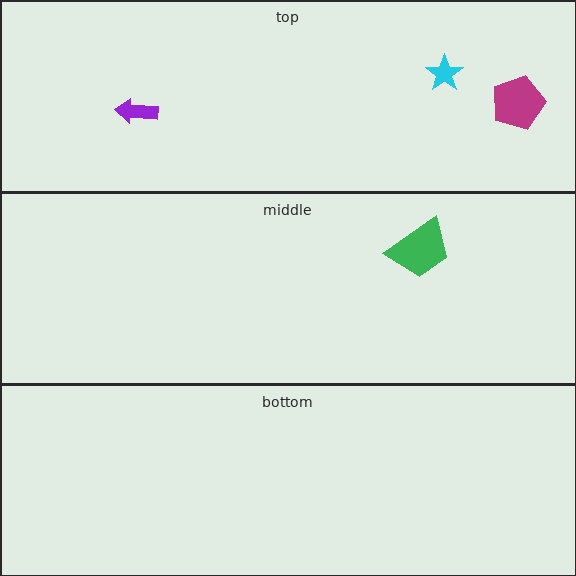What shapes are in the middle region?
The green trapezoid.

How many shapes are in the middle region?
1.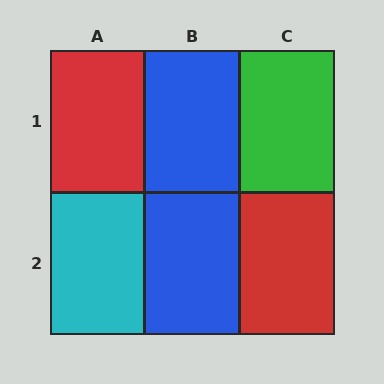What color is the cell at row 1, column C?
Green.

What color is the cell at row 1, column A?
Red.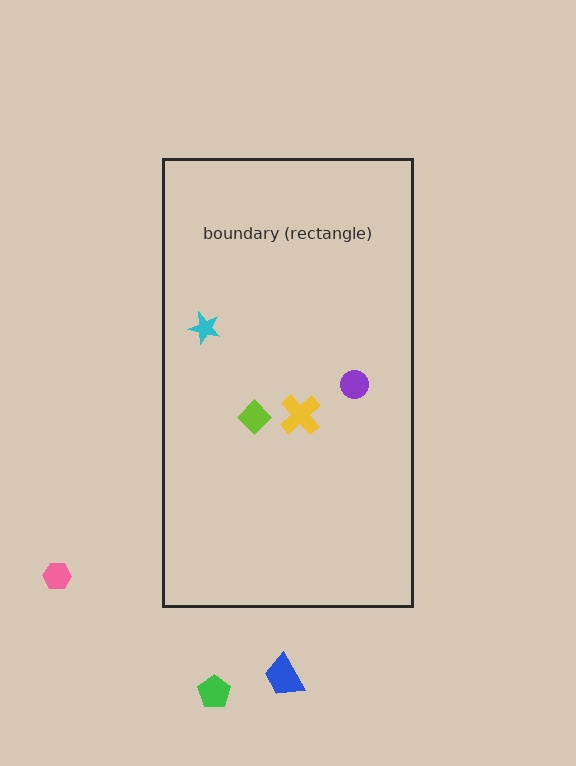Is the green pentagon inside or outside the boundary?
Outside.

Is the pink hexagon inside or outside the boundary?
Outside.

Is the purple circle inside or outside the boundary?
Inside.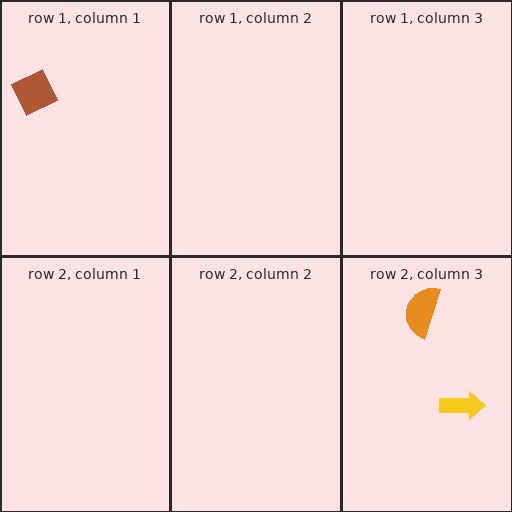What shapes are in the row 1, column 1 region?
The brown diamond.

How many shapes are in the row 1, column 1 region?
1.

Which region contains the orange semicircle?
The row 2, column 3 region.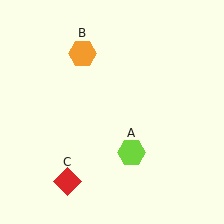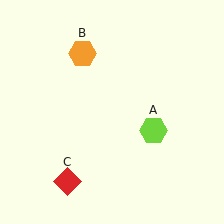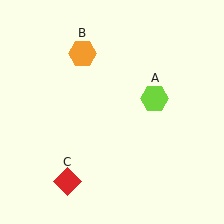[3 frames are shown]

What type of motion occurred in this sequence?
The lime hexagon (object A) rotated counterclockwise around the center of the scene.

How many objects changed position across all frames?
1 object changed position: lime hexagon (object A).